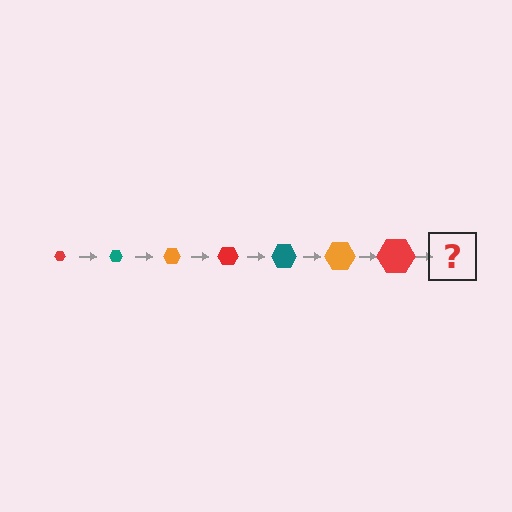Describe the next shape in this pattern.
It should be a teal hexagon, larger than the previous one.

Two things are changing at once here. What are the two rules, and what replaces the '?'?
The two rules are that the hexagon grows larger each step and the color cycles through red, teal, and orange. The '?' should be a teal hexagon, larger than the previous one.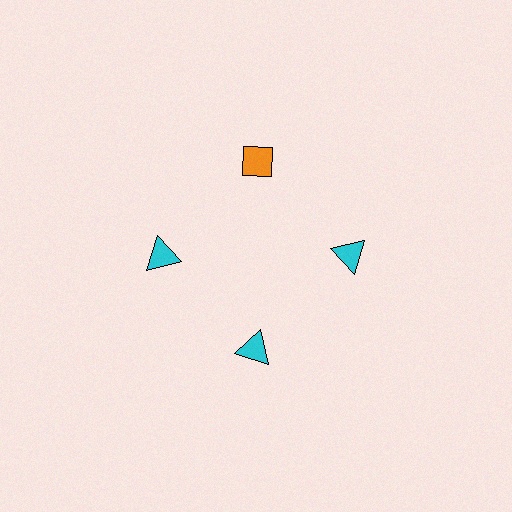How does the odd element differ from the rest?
It differs in both color (orange instead of cyan) and shape (diamond instead of triangle).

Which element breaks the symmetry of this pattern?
The orange diamond at roughly the 12 o'clock position breaks the symmetry. All other shapes are cyan triangles.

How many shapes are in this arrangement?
There are 4 shapes arranged in a ring pattern.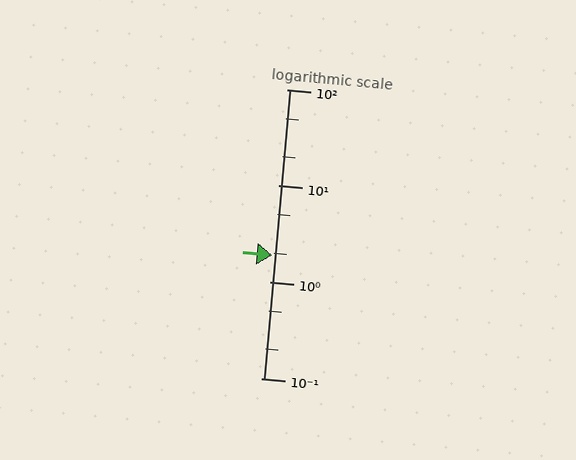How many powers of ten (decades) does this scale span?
The scale spans 3 decades, from 0.1 to 100.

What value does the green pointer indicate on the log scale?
The pointer indicates approximately 1.9.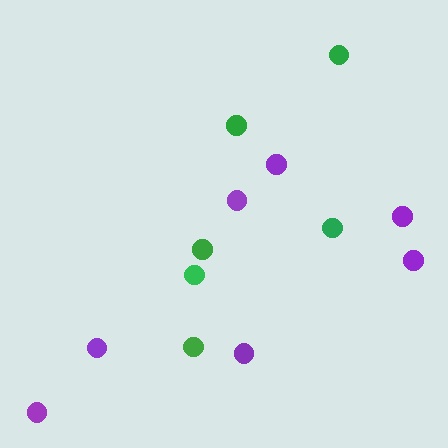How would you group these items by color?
There are 2 groups: one group of purple circles (7) and one group of green circles (6).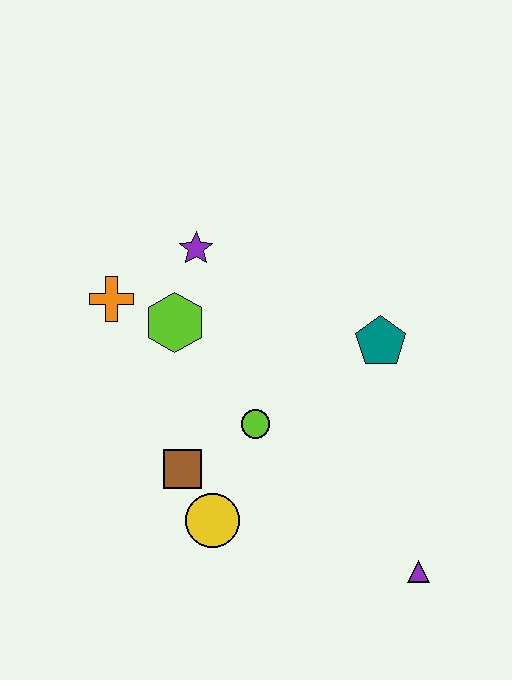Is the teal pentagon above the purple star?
No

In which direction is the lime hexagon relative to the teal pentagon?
The lime hexagon is to the left of the teal pentagon.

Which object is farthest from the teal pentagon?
The orange cross is farthest from the teal pentagon.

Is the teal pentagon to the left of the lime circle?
No